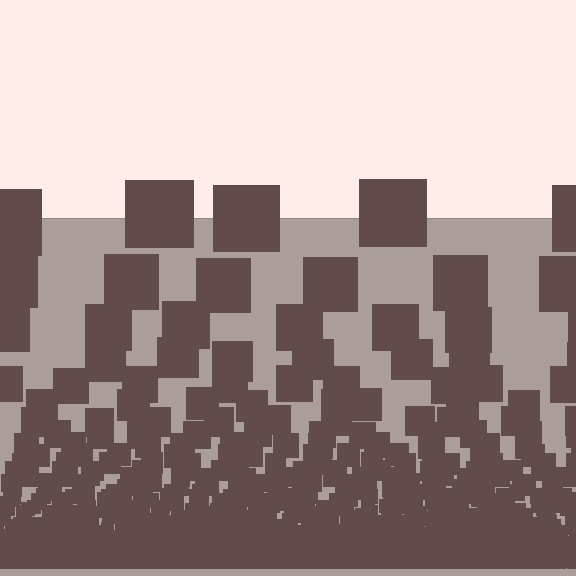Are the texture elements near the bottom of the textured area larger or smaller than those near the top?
Smaller. The gradient is inverted — elements near the bottom are smaller and denser.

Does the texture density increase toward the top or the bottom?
Density increases toward the bottom.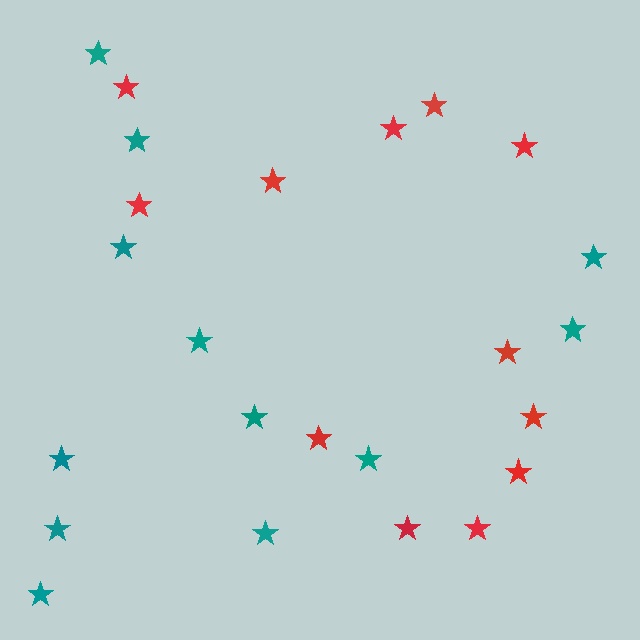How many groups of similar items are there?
There are 2 groups: one group of red stars (12) and one group of teal stars (12).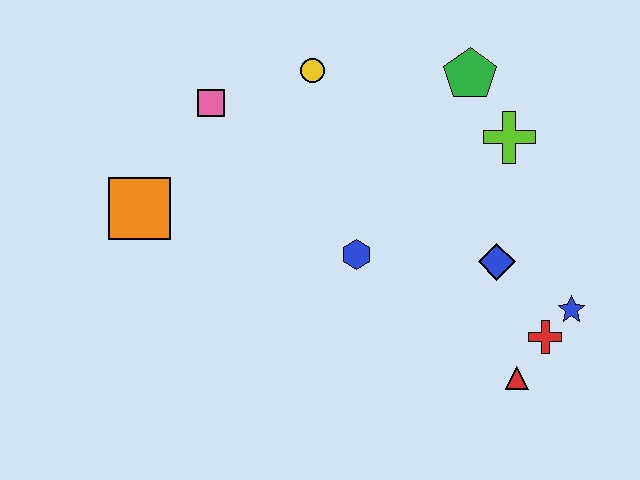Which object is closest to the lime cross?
The green pentagon is closest to the lime cross.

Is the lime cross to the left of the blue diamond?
No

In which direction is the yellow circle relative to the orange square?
The yellow circle is to the right of the orange square.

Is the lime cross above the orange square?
Yes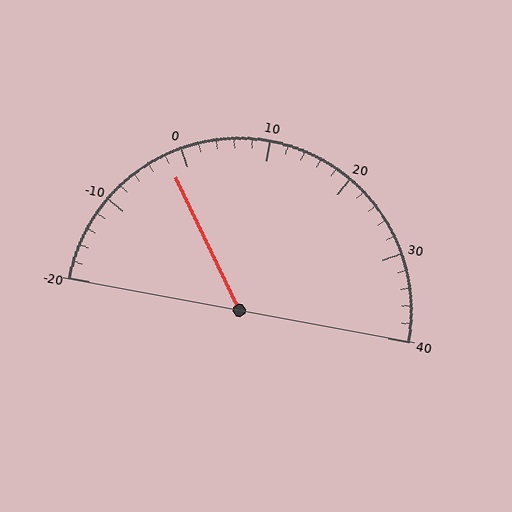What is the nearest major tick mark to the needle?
The nearest major tick mark is 0.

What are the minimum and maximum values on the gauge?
The gauge ranges from -20 to 40.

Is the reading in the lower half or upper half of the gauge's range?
The reading is in the lower half of the range (-20 to 40).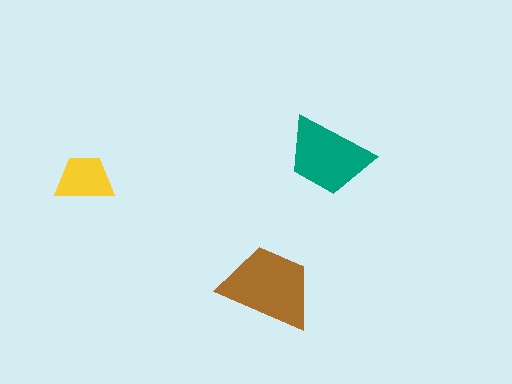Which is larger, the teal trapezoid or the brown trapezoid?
The brown one.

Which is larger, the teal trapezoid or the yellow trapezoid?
The teal one.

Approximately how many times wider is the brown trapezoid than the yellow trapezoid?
About 1.5 times wider.